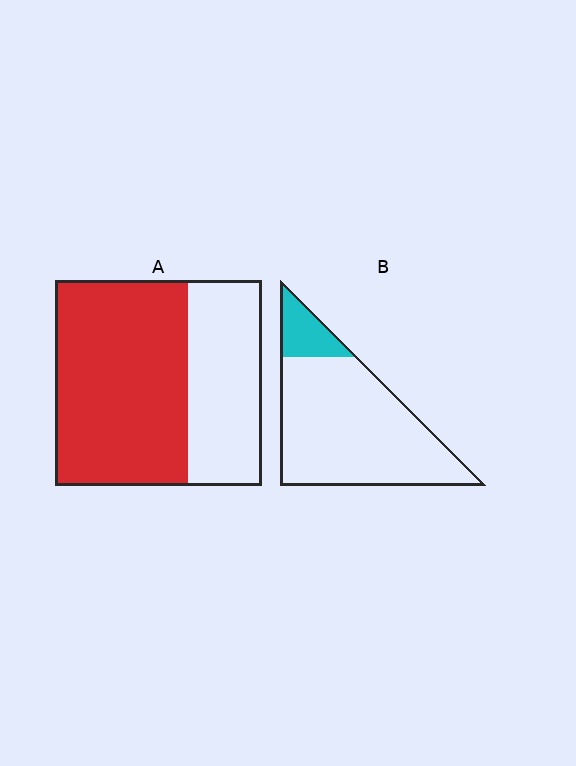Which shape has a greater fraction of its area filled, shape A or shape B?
Shape A.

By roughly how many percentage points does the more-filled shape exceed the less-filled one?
By roughly 50 percentage points (A over B).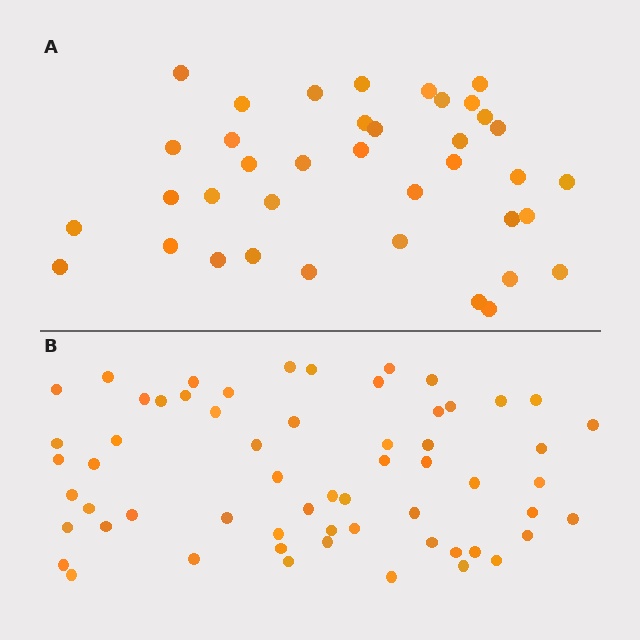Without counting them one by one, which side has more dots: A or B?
Region B (the bottom region) has more dots.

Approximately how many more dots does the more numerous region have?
Region B has approximately 20 more dots than region A.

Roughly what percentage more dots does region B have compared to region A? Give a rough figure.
About 60% more.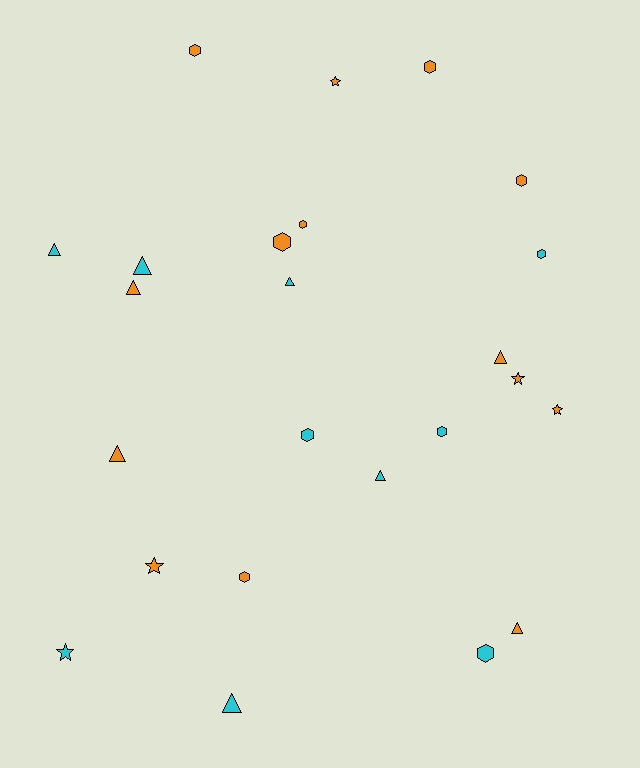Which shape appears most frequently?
Hexagon, with 10 objects.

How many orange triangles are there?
There are 4 orange triangles.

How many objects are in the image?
There are 24 objects.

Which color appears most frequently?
Orange, with 14 objects.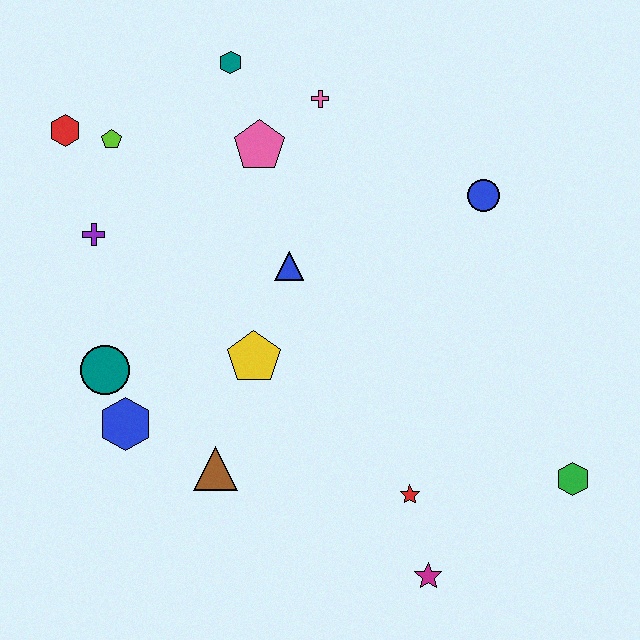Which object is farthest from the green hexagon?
The red hexagon is farthest from the green hexagon.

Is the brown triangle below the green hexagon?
No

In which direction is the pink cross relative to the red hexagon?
The pink cross is to the right of the red hexagon.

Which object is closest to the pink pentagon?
The pink cross is closest to the pink pentagon.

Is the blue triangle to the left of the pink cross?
Yes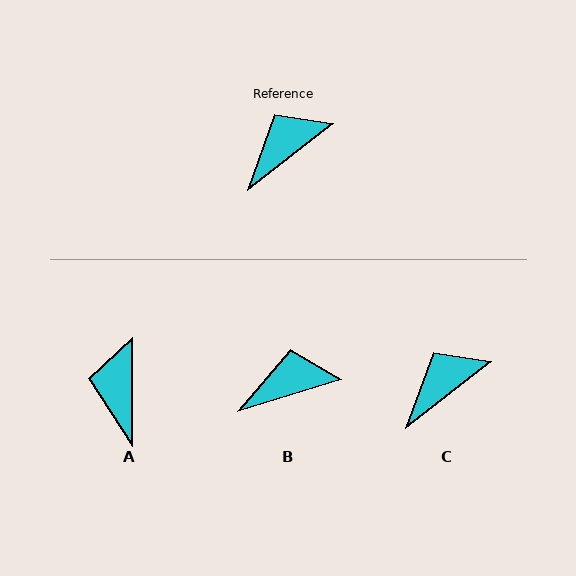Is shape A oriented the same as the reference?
No, it is off by about 52 degrees.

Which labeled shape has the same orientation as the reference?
C.